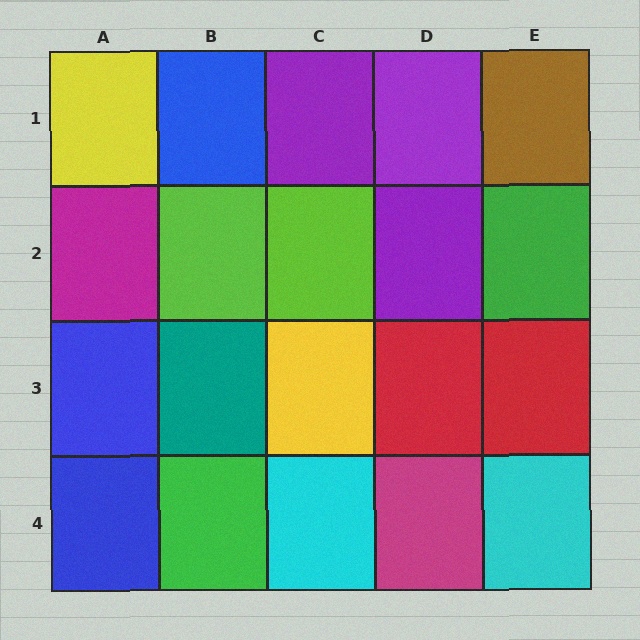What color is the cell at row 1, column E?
Brown.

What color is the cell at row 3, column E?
Red.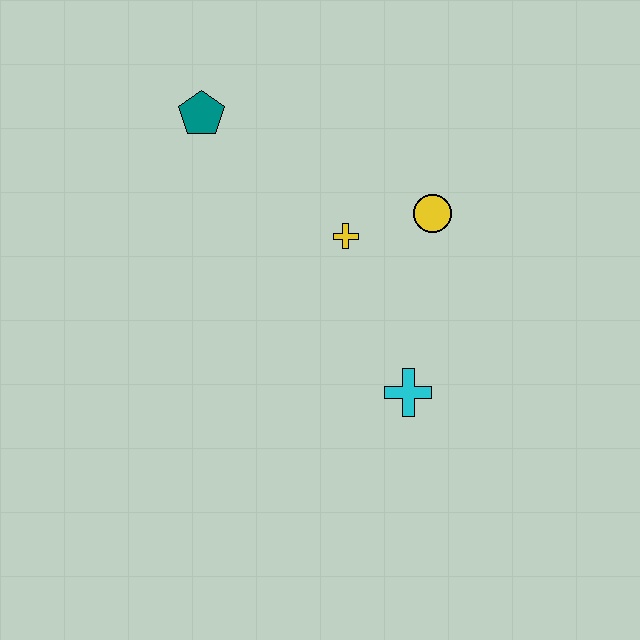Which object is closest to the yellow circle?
The yellow cross is closest to the yellow circle.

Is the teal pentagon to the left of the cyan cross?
Yes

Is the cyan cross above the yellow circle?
No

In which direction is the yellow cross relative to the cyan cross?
The yellow cross is above the cyan cross.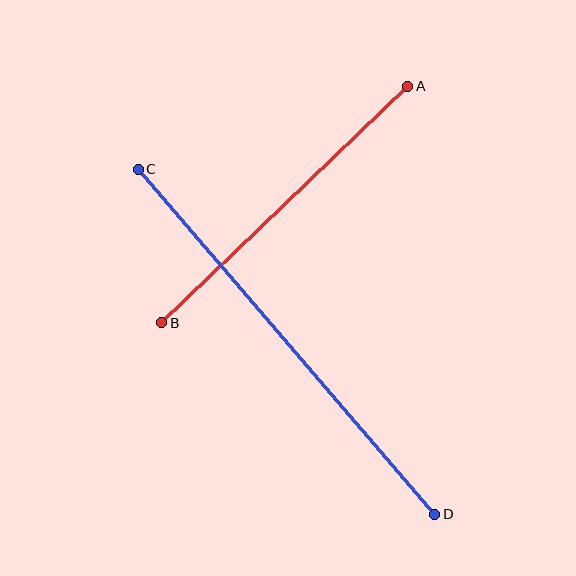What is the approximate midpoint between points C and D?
The midpoint is at approximately (286, 342) pixels.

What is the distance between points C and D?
The distance is approximately 455 pixels.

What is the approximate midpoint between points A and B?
The midpoint is at approximately (285, 204) pixels.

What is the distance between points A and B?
The distance is approximately 341 pixels.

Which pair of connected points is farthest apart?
Points C and D are farthest apart.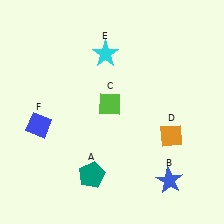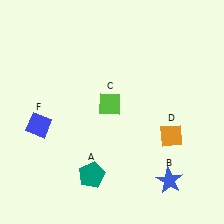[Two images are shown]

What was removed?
The cyan star (E) was removed in Image 2.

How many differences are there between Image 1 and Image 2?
There is 1 difference between the two images.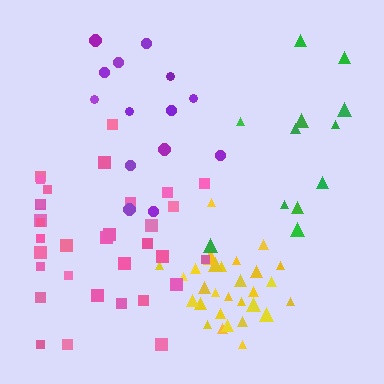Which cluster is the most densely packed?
Yellow.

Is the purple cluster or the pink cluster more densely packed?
Purple.